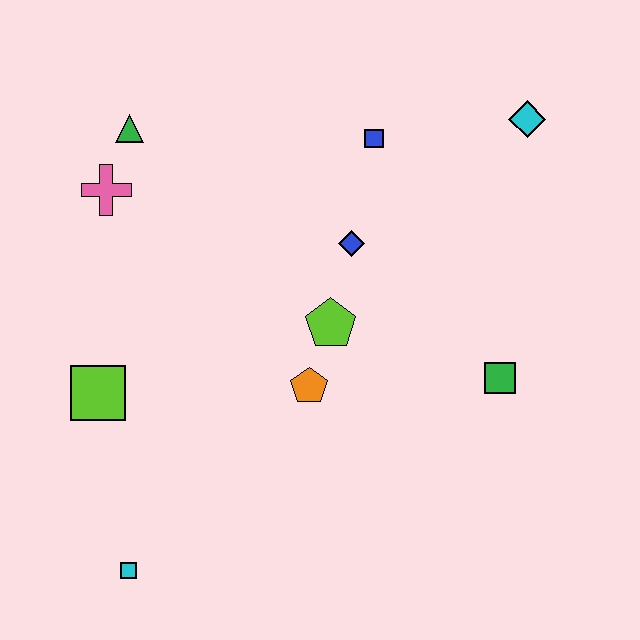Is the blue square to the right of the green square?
No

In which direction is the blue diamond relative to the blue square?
The blue diamond is below the blue square.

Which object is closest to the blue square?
The blue diamond is closest to the blue square.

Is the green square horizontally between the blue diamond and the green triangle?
No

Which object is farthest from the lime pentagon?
The cyan square is farthest from the lime pentagon.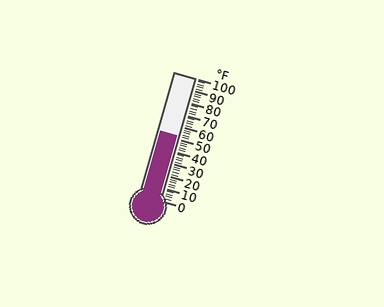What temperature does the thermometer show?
The thermometer shows approximately 52°F.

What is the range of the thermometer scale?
The thermometer scale ranges from 0°F to 100°F.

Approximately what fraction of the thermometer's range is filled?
The thermometer is filled to approximately 50% of its range.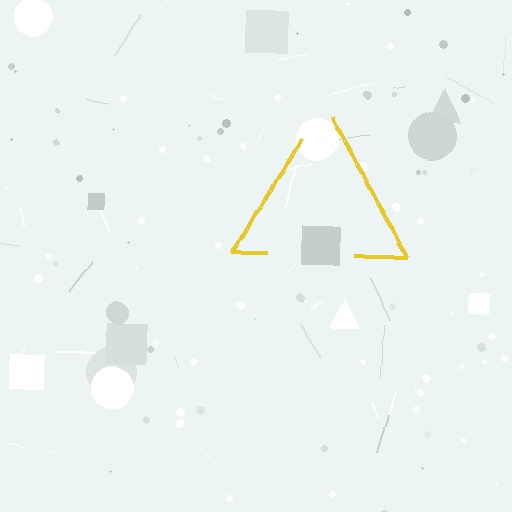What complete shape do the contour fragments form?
The contour fragments form a triangle.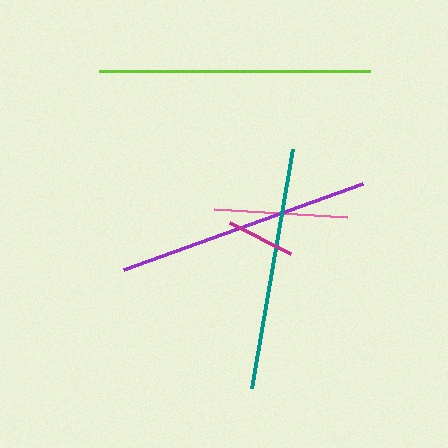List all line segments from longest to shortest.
From longest to shortest: lime, purple, teal, pink, magenta.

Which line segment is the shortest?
The magenta line is the shortest at approximately 68 pixels.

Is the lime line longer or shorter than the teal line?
The lime line is longer than the teal line.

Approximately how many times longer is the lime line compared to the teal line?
The lime line is approximately 1.1 times the length of the teal line.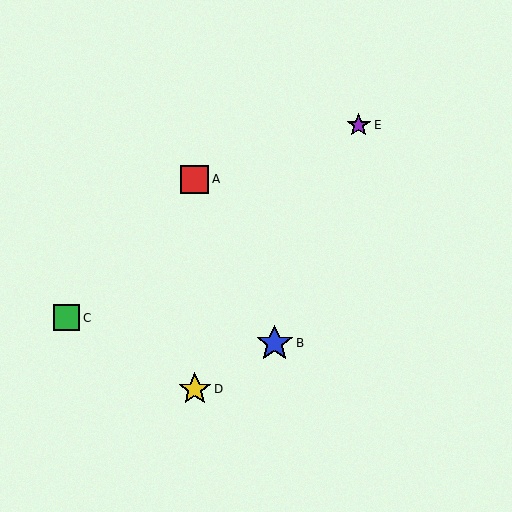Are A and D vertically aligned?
Yes, both are at x≈195.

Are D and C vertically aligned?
No, D is at x≈195 and C is at x≈66.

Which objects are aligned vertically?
Objects A, D are aligned vertically.